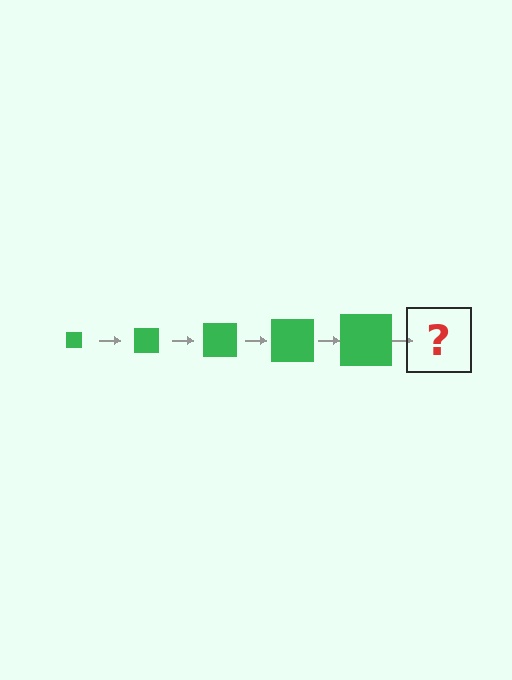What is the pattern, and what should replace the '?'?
The pattern is that the square gets progressively larger each step. The '?' should be a green square, larger than the previous one.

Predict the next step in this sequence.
The next step is a green square, larger than the previous one.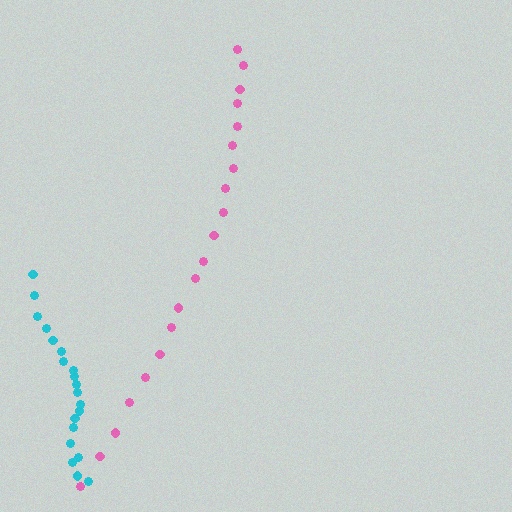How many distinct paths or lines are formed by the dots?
There are 2 distinct paths.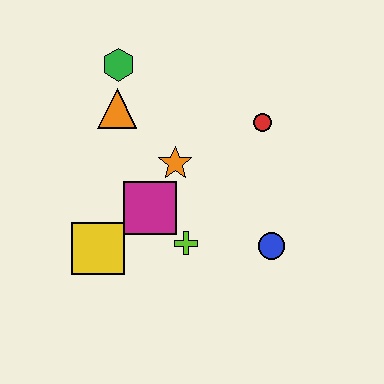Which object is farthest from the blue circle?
The green hexagon is farthest from the blue circle.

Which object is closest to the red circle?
The orange star is closest to the red circle.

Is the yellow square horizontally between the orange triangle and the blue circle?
No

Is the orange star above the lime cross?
Yes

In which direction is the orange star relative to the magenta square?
The orange star is above the magenta square.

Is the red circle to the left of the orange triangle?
No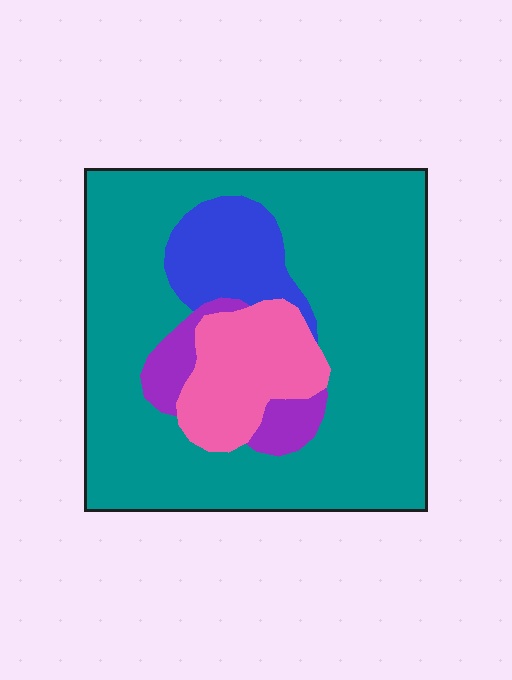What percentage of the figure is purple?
Purple covers roughly 5% of the figure.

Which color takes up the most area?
Teal, at roughly 70%.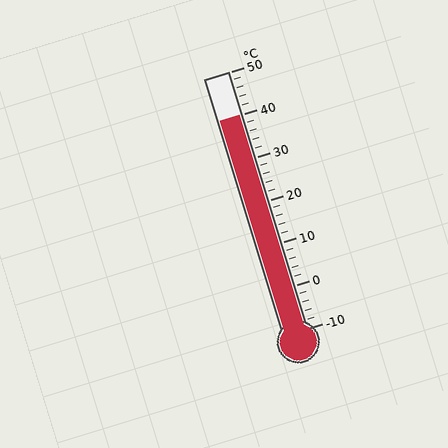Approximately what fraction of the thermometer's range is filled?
The thermometer is filled to approximately 85% of its range.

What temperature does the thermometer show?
The thermometer shows approximately 40°C.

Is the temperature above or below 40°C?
The temperature is at 40°C.